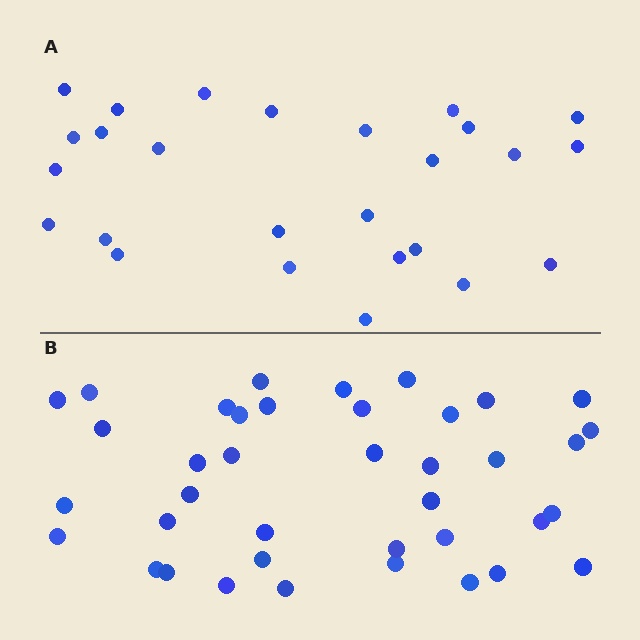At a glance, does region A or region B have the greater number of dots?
Region B (the bottom region) has more dots.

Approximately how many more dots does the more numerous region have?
Region B has approximately 15 more dots than region A.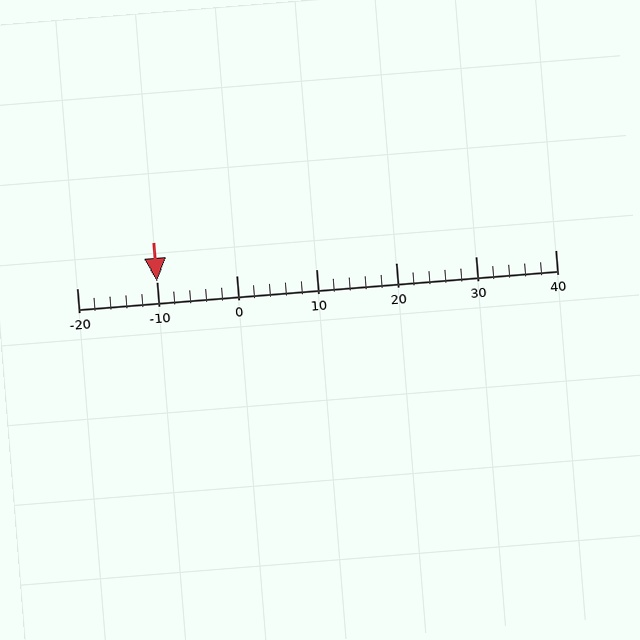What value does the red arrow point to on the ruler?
The red arrow points to approximately -10.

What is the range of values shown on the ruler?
The ruler shows values from -20 to 40.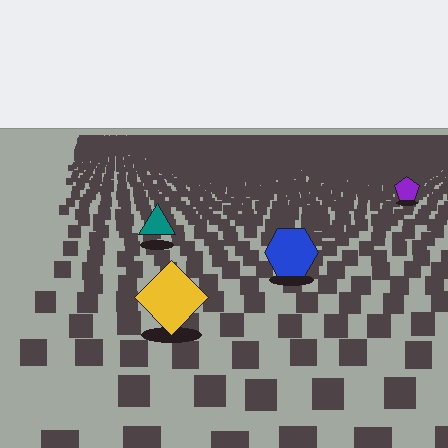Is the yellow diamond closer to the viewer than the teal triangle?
Yes. The yellow diamond is closer — you can tell from the texture gradient: the ground texture is coarser near it.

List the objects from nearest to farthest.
From nearest to farthest: the yellow diamond, the blue hexagon, the teal triangle, the purple pentagon.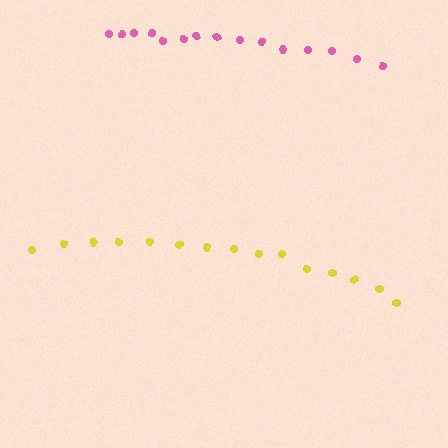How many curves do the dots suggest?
There are 2 distinct paths.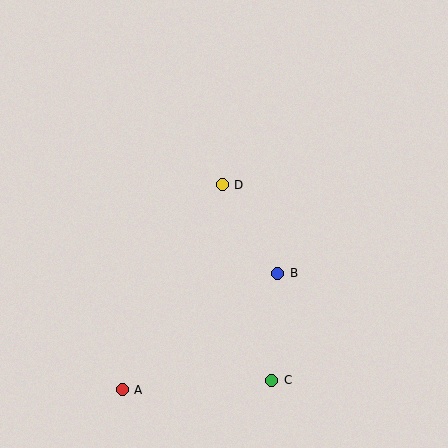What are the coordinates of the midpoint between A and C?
The midpoint between A and C is at (197, 385).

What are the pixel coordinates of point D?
Point D is at (222, 185).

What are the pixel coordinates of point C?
Point C is at (272, 380).